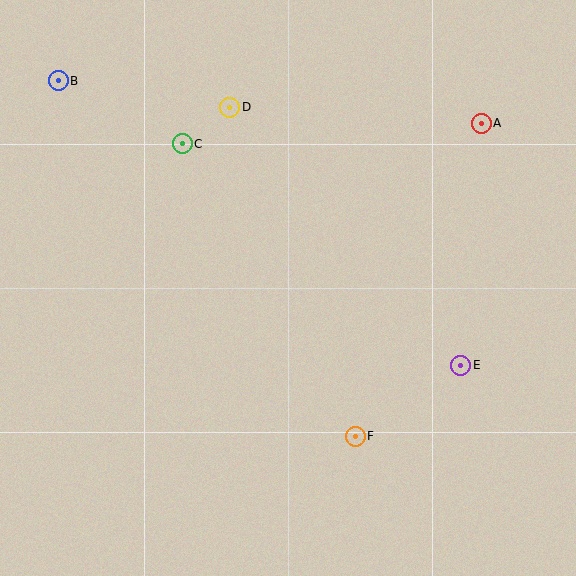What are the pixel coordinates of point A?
Point A is at (481, 123).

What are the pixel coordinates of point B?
Point B is at (58, 81).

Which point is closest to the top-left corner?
Point B is closest to the top-left corner.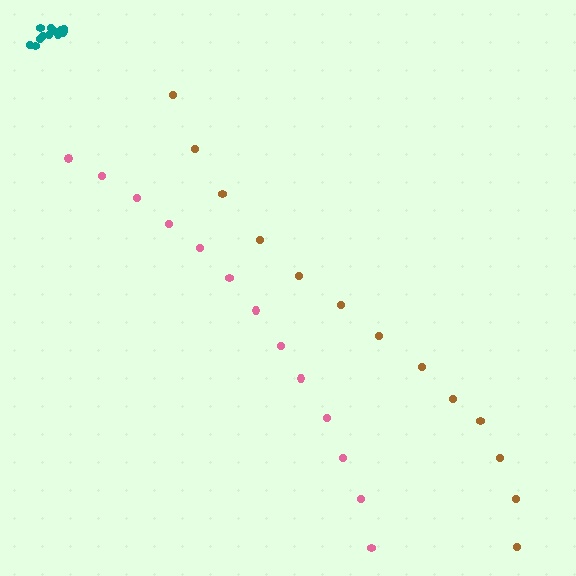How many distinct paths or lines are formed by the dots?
There are 3 distinct paths.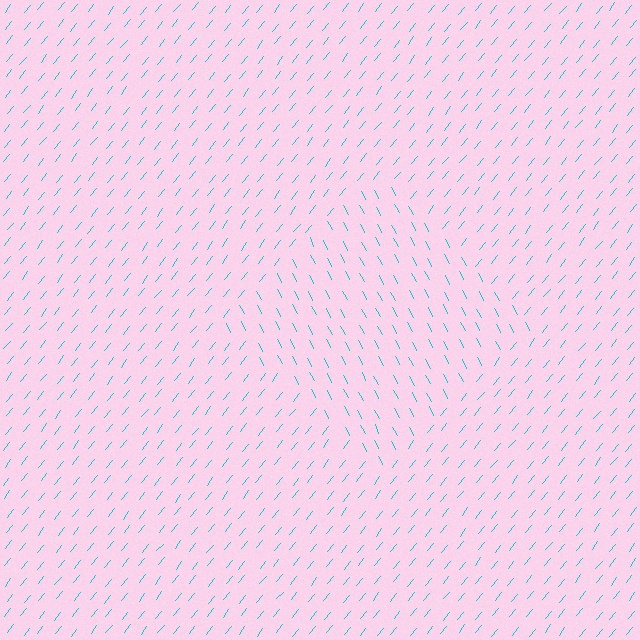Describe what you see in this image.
The image is filled with small cyan line segments. A diamond region in the image has lines oriented differently from the surrounding lines, creating a visible texture boundary.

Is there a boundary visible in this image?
Yes, there is a texture boundary formed by a change in line orientation.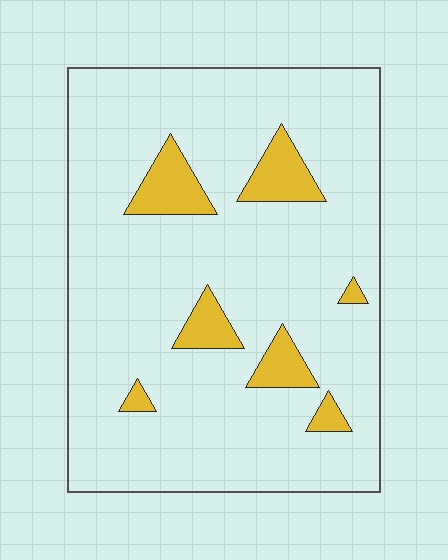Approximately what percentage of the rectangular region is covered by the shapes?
Approximately 10%.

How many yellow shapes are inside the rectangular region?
7.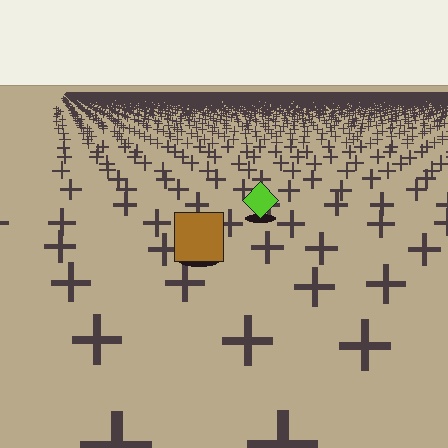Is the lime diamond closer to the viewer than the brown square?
No. The brown square is closer — you can tell from the texture gradient: the ground texture is coarser near it.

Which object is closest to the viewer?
The brown square is closest. The texture marks near it are larger and more spread out.